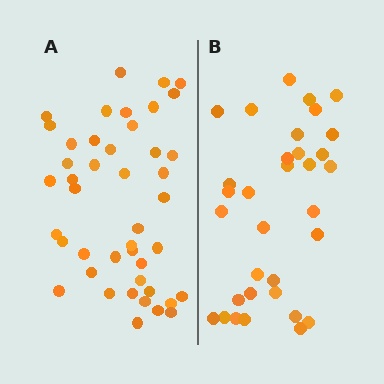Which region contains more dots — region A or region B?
Region A (the left region) has more dots.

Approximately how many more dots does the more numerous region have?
Region A has roughly 12 or so more dots than region B.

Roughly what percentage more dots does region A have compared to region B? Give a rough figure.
About 35% more.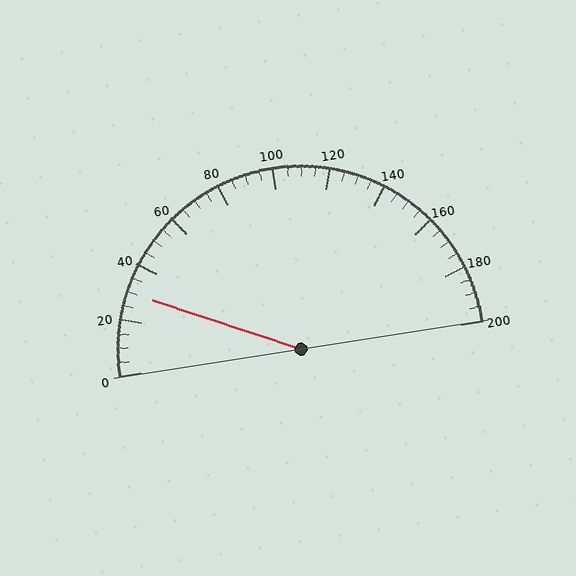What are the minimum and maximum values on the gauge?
The gauge ranges from 0 to 200.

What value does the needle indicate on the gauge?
The needle indicates approximately 30.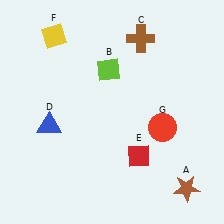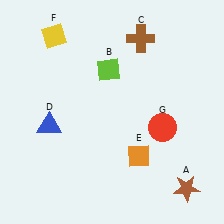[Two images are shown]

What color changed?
The diamond (E) changed from red in Image 1 to orange in Image 2.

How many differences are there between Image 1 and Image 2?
There is 1 difference between the two images.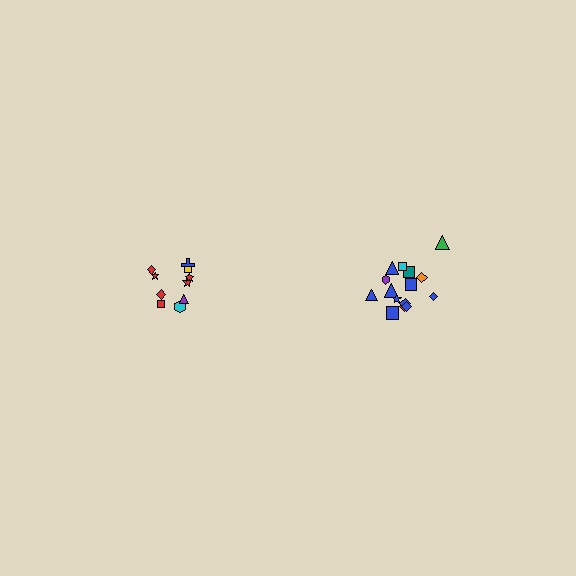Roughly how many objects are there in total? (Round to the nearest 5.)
Roughly 25 objects in total.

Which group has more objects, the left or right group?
The right group.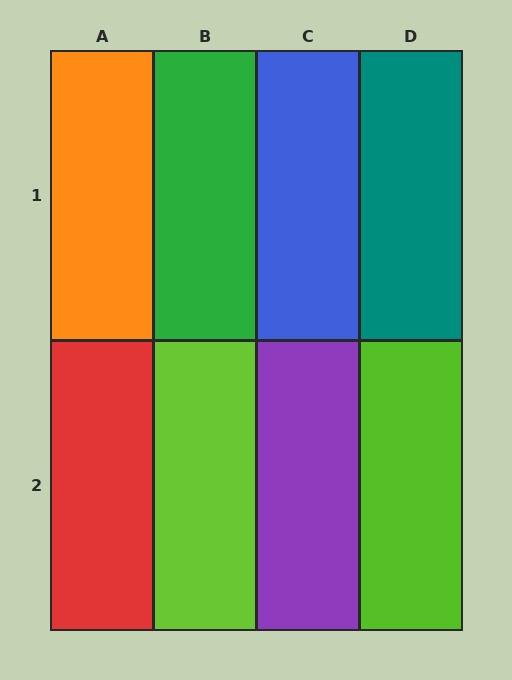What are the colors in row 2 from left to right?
Red, lime, purple, lime.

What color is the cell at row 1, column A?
Orange.